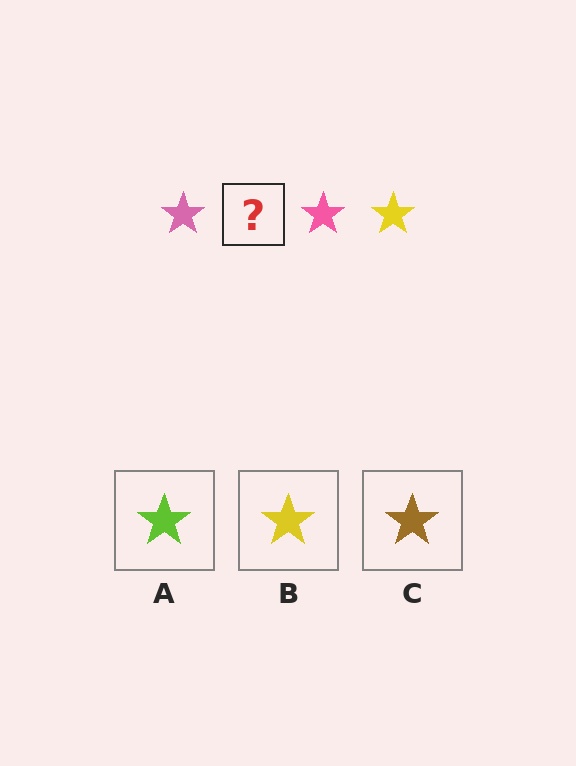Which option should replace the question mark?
Option B.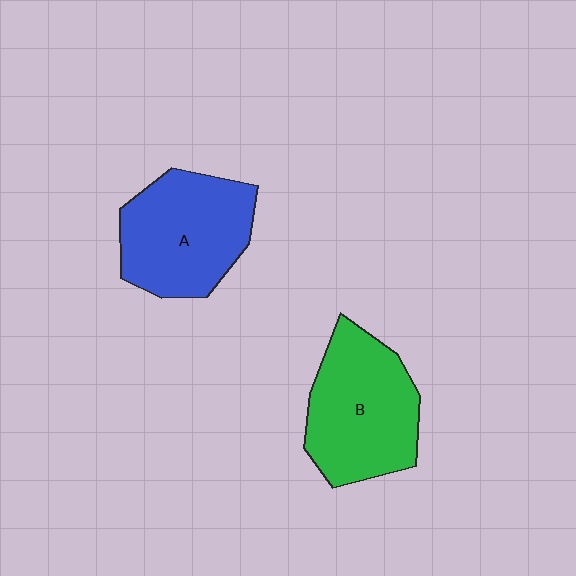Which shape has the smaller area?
Shape A (blue).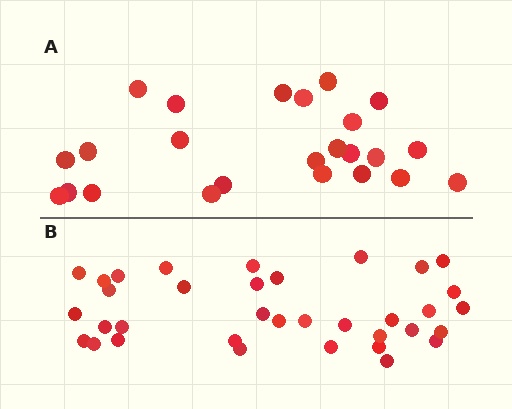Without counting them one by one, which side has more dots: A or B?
Region B (the bottom region) has more dots.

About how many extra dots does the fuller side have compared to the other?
Region B has roughly 12 or so more dots than region A.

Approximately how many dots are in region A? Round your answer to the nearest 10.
About 20 dots. (The exact count is 24, which rounds to 20.)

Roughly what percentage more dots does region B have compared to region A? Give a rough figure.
About 45% more.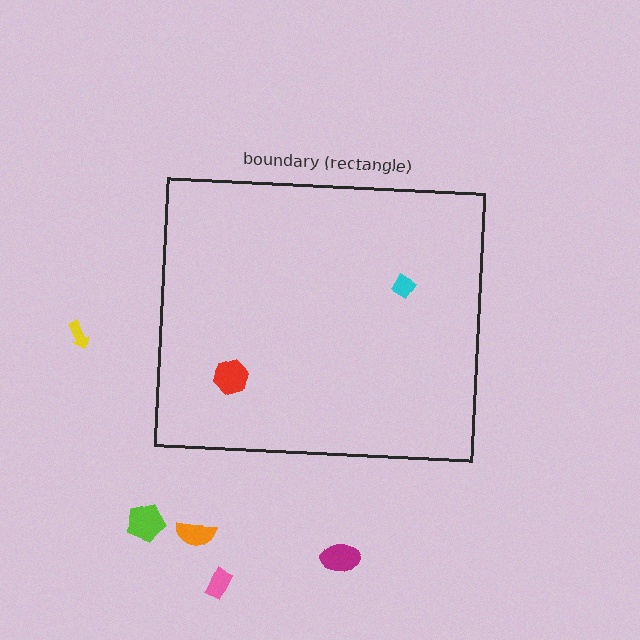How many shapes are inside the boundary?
2 inside, 5 outside.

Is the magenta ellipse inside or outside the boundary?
Outside.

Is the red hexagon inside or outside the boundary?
Inside.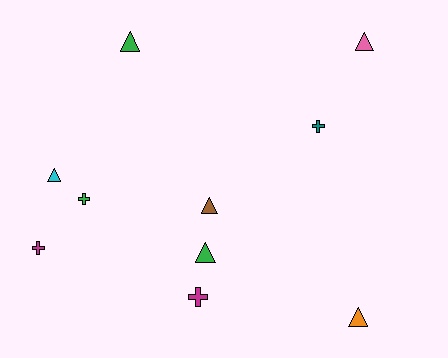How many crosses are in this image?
There are 4 crosses.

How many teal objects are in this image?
There is 1 teal object.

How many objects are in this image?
There are 10 objects.